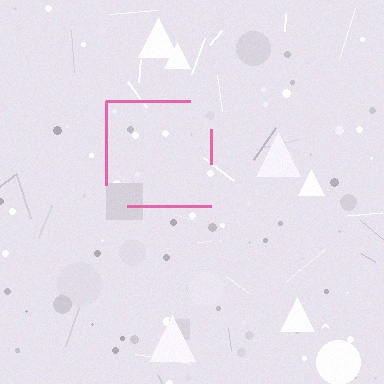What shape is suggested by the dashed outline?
The dashed outline suggests a square.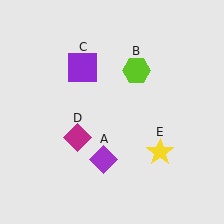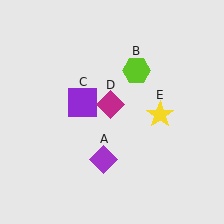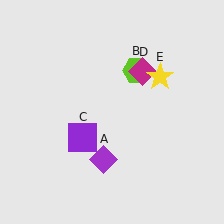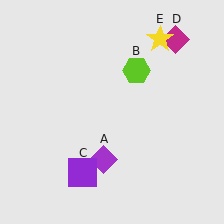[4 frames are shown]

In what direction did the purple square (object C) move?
The purple square (object C) moved down.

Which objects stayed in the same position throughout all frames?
Purple diamond (object A) and lime hexagon (object B) remained stationary.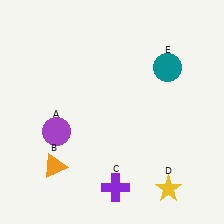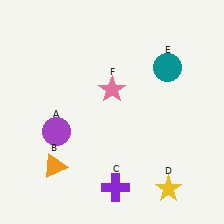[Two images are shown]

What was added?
A pink star (F) was added in Image 2.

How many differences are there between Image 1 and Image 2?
There is 1 difference between the two images.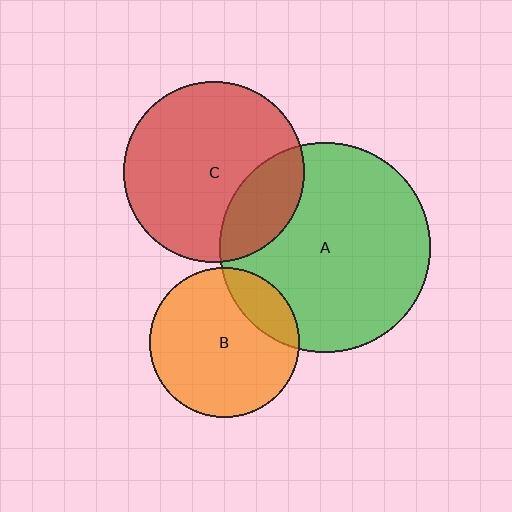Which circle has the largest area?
Circle A (green).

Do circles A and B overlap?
Yes.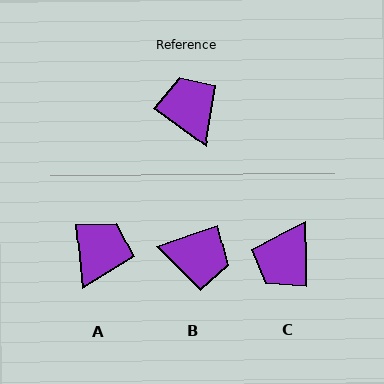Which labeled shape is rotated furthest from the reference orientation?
C, about 126 degrees away.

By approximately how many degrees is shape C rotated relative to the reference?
Approximately 126 degrees counter-clockwise.